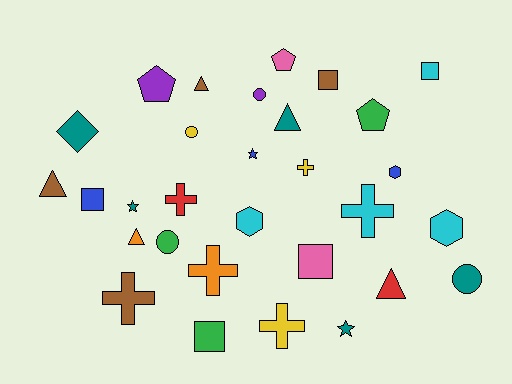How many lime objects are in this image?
There are no lime objects.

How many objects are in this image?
There are 30 objects.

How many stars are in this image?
There are 3 stars.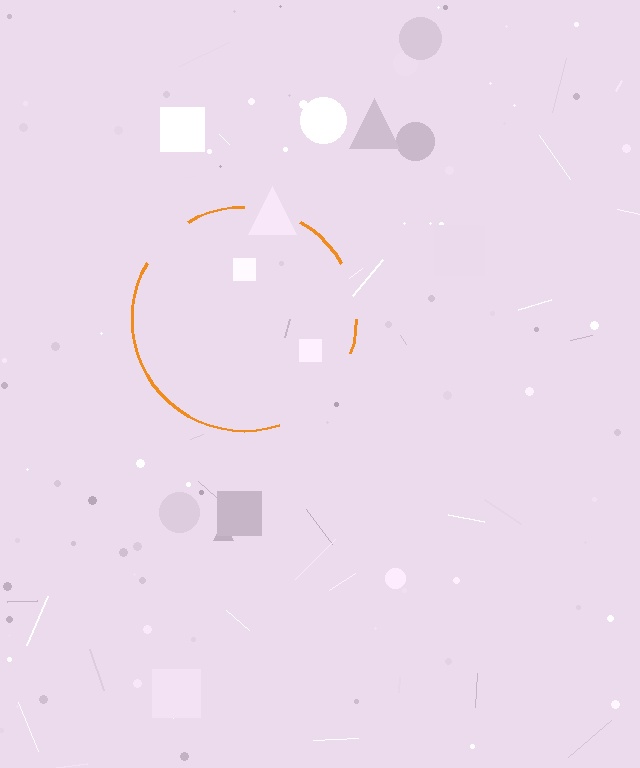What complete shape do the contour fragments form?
The contour fragments form a circle.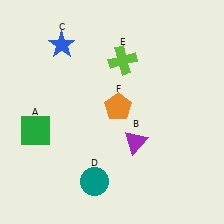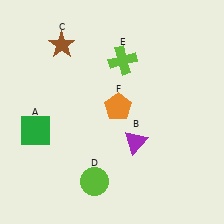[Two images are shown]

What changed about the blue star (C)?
In Image 1, C is blue. In Image 2, it changed to brown.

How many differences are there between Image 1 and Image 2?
There are 2 differences between the two images.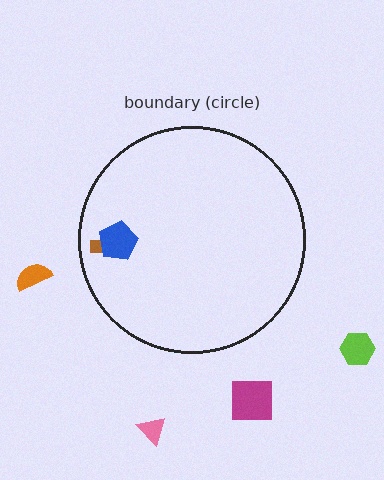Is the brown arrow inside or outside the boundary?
Inside.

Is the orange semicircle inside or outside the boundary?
Outside.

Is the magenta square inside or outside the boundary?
Outside.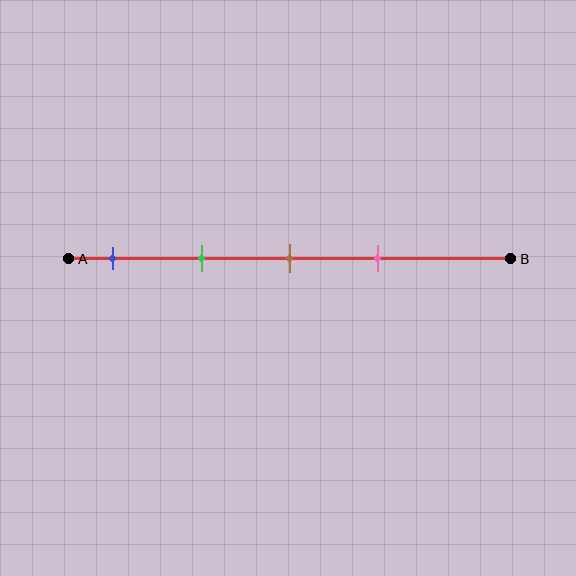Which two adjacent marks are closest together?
The brown and pink marks are the closest adjacent pair.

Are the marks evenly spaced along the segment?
Yes, the marks are approximately evenly spaced.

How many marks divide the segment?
There are 4 marks dividing the segment.